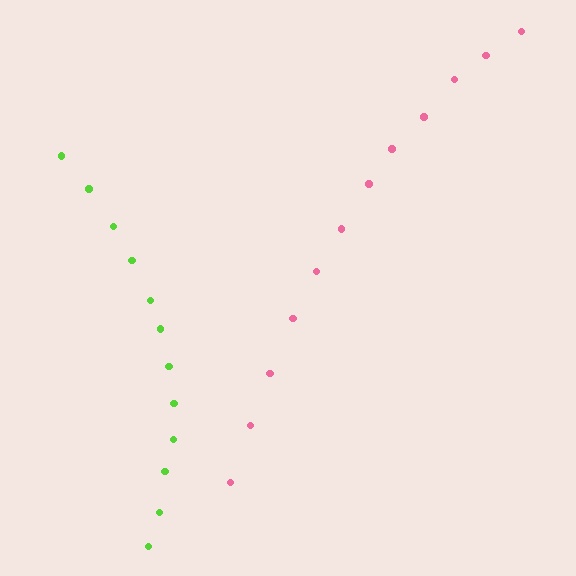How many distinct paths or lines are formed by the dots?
There are 2 distinct paths.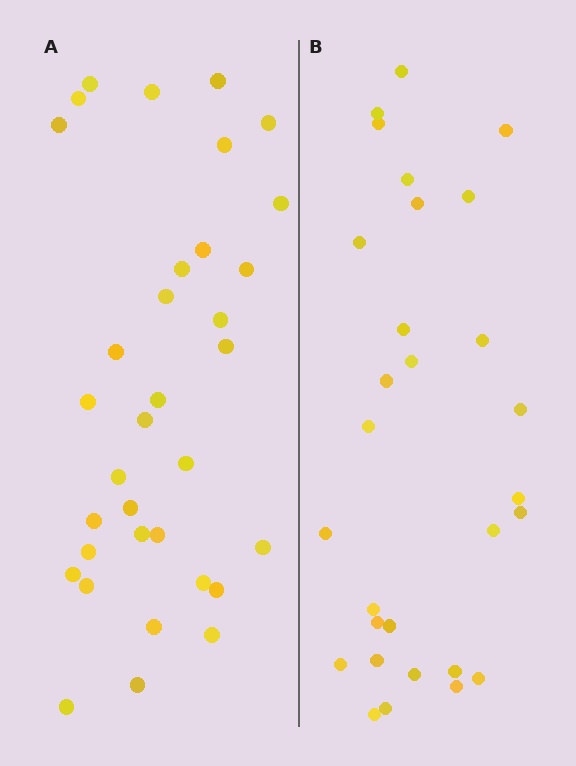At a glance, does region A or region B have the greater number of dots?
Region A (the left region) has more dots.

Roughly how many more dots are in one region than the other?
Region A has about 5 more dots than region B.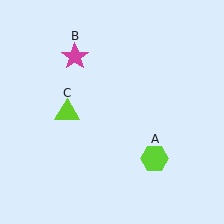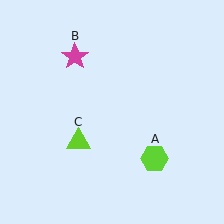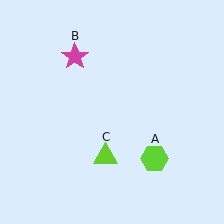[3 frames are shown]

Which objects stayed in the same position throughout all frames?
Lime hexagon (object A) and magenta star (object B) remained stationary.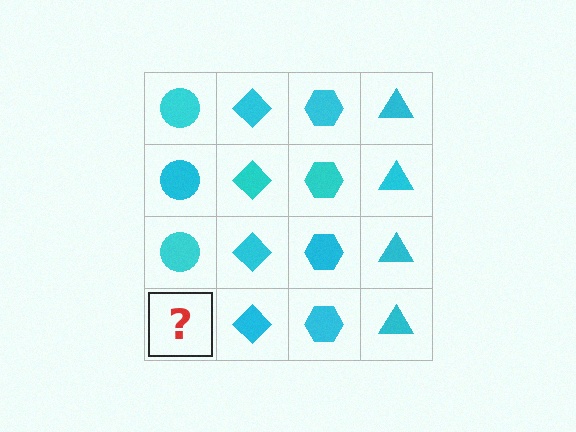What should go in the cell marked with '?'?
The missing cell should contain a cyan circle.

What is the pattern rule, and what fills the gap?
The rule is that each column has a consistent shape. The gap should be filled with a cyan circle.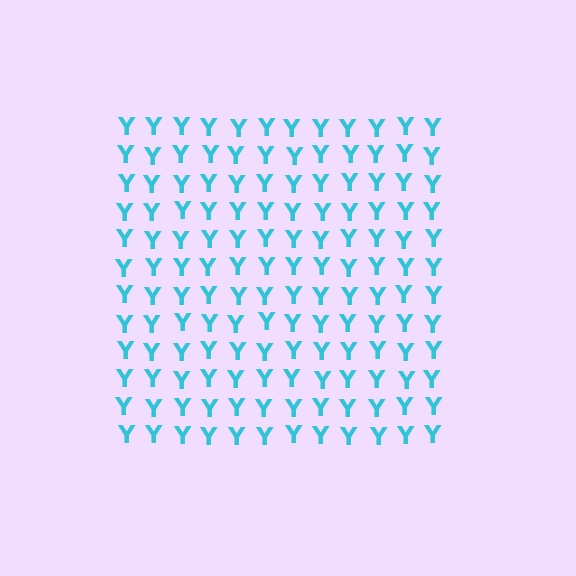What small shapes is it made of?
It is made of small letter Y's.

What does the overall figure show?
The overall figure shows a square.